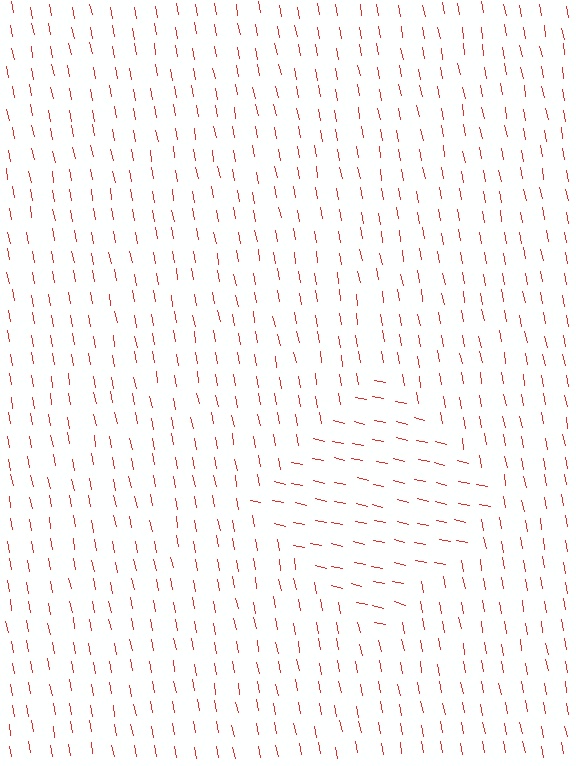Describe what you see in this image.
The image is filled with small red line segments. A diamond region in the image has lines oriented differently from the surrounding lines, creating a visible texture boundary.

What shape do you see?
I see a diamond.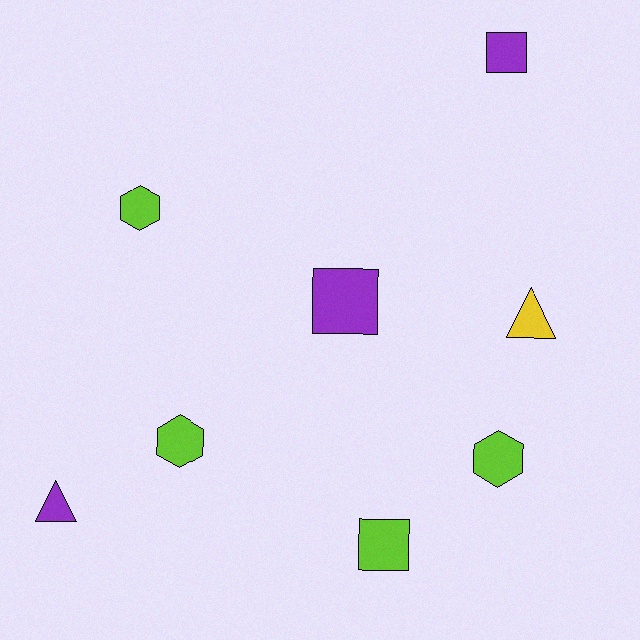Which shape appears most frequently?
Square, with 3 objects.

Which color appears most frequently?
Lime, with 4 objects.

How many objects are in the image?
There are 8 objects.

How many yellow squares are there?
There are no yellow squares.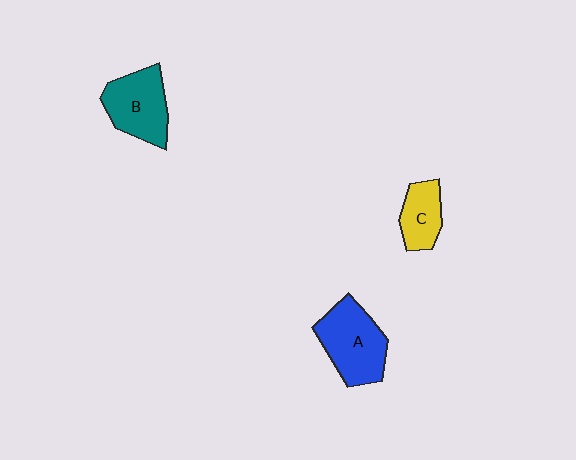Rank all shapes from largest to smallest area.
From largest to smallest: A (blue), B (teal), C (yellow).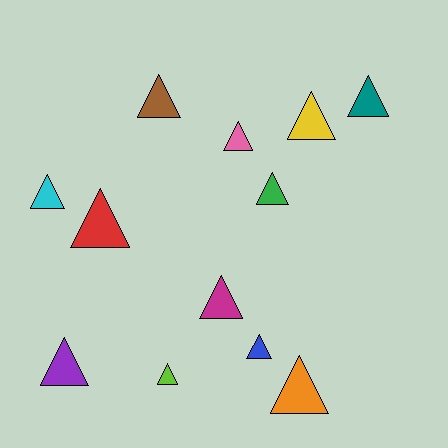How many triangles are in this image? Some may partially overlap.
There are 12 triangles.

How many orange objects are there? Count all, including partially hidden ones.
There is 1 orange object.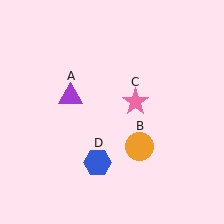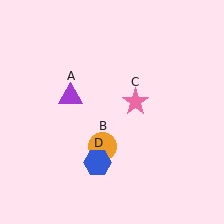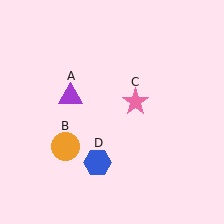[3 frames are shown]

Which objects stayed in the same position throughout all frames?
Purple triangle (object A) and pink star (object C) and blue hexagon (object D) remained stationary.